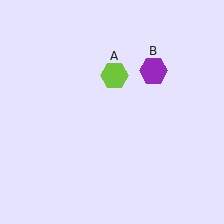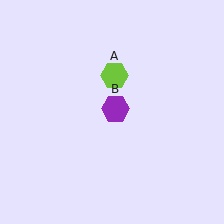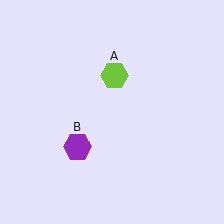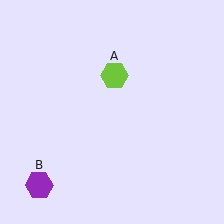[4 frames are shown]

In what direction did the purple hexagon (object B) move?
The purple hexagon (object B) moved down and to the left.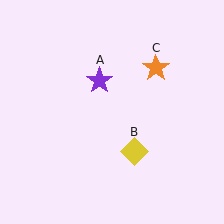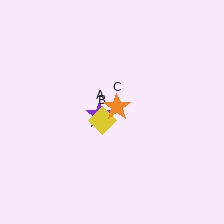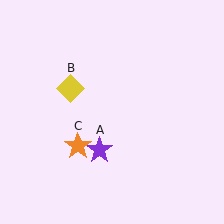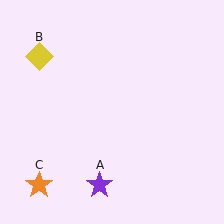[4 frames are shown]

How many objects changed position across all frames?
3 objects changed position: purple star (object A), yellow diamond (object B), orange star (object C).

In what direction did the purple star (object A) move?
The purple star (object A) moved down.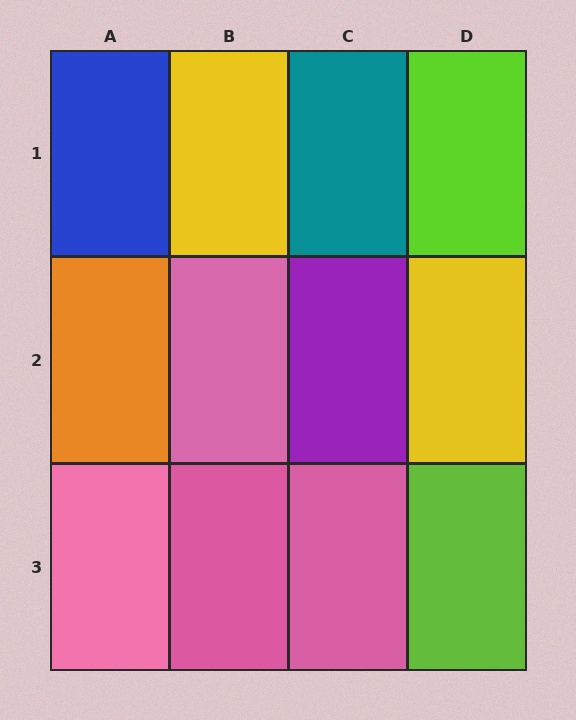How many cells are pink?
4 cells are pink.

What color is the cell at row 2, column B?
Pink.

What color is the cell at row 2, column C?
Purple.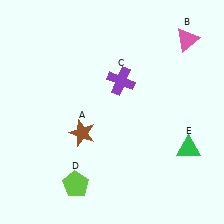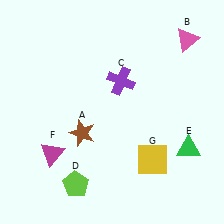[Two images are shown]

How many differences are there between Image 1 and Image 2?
There are 2 differences between the two images.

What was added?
A magenta triangle (F), a yellow square (G) were added in Image 2.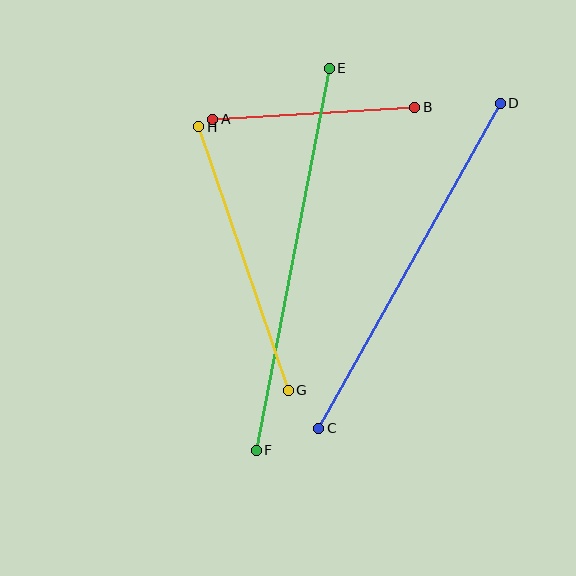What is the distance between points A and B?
The distance is approximately 203 pixels.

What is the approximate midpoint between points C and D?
The midpoint is at approximately (409, 266) pixels.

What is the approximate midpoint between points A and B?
The midpoint is at approximately (314, 113) pixels.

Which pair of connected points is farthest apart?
Points E and F are farthest apart.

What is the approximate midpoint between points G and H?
The midpoint is at approximately (243, 258) pixels.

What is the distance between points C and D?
The distance is approximately 372 pixels.